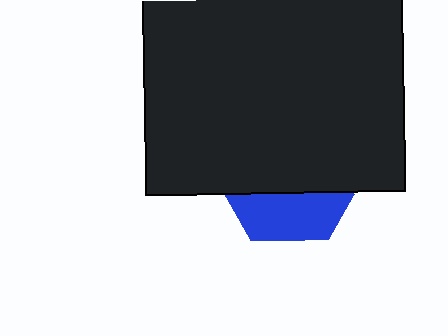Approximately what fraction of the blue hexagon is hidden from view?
Roughly 69% of the blue hexagon is hidden behind the black square.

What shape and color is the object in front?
The object in front is a black square.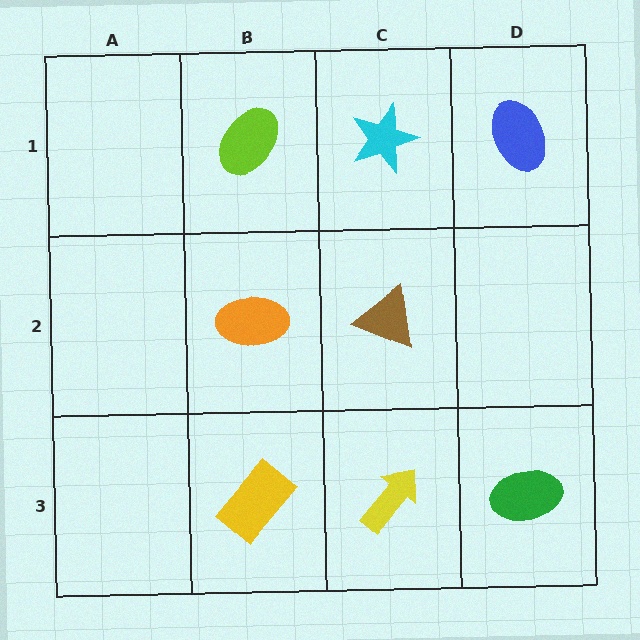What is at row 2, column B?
An orange ellipse.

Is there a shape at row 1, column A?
No, that cell is empty.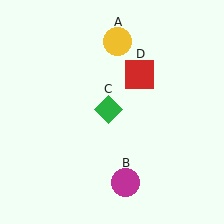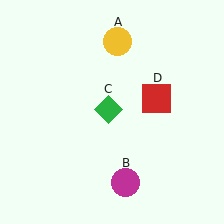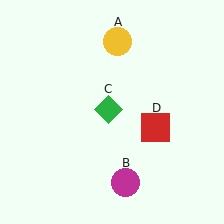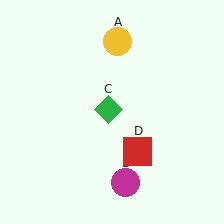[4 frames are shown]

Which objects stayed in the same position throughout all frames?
Yellow circle (object A) and magenta circle (object B) and green diamond (object C) remained stationary.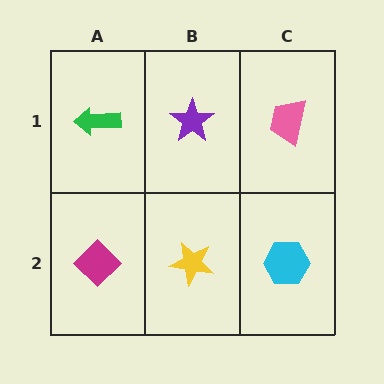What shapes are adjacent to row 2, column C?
A pink trapezoid (row 1, column C), a yellow star (row 2, column B).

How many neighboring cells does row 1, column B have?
3.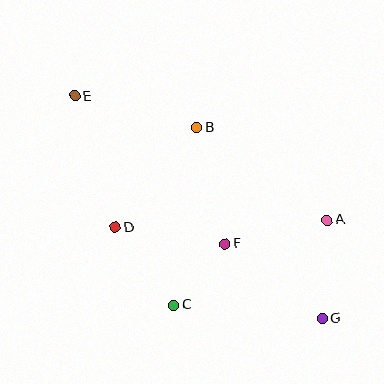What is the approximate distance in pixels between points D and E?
The distance between D and E is approximately 137 pixels.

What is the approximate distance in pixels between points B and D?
The distance between B and D is approximately 129 pixels.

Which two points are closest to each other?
Points C and F are closest to each other.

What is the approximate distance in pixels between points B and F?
The distance between B and F is approximately 120 pixels.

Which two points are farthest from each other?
Points E and G are farthest from each other.